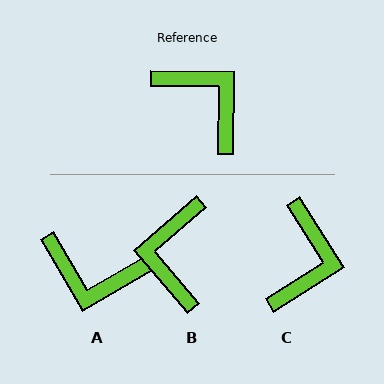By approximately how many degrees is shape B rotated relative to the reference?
Approximately 131 degrees counter-clockwise.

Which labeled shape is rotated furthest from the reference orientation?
A, about 149 degrees away.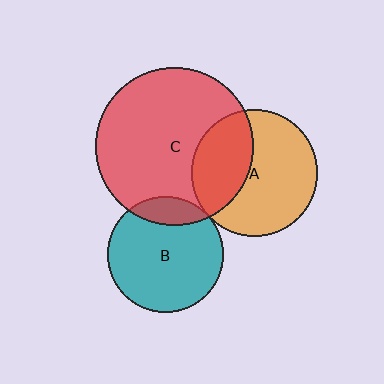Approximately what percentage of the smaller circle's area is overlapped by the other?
Approximately 15%.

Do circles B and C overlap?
Yes.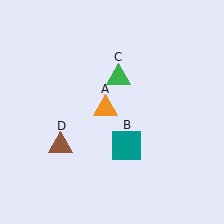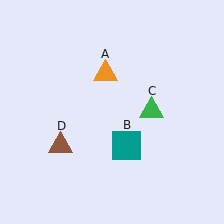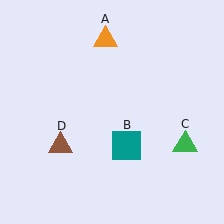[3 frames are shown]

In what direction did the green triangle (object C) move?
The green triangle (object C) moved down and to the right.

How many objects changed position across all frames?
2 objects changed position: orange triangle (object A), green triangle (object C).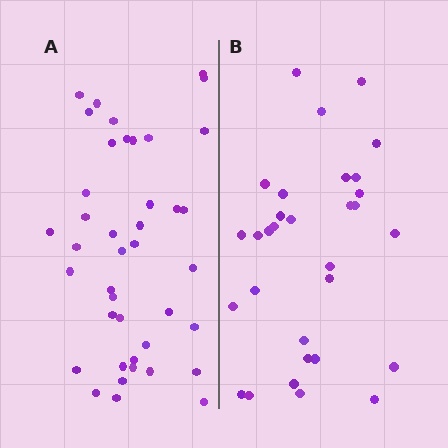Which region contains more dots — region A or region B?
Region A (the left region) has more dots.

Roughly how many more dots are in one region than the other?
Region A has roughly 10 or so more dots than region B.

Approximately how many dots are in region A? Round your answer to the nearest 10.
About 40 dots. (The exact count is 41, which rounds to 40.)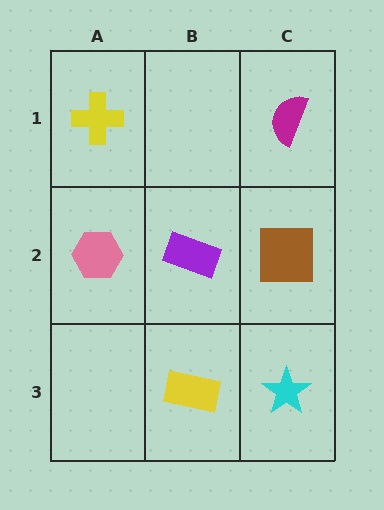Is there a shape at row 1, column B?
No, that cell is empty.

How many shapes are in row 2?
3 shapes.